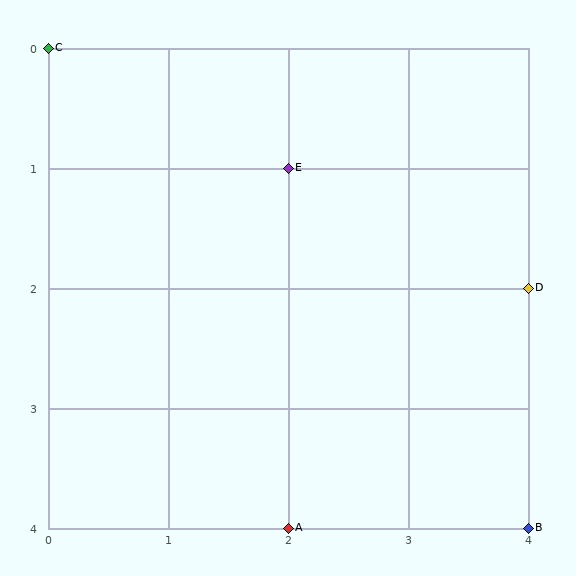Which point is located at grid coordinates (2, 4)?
Point A is at (2, 4).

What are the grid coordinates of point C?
Point C is at grid coordinates (0, 0).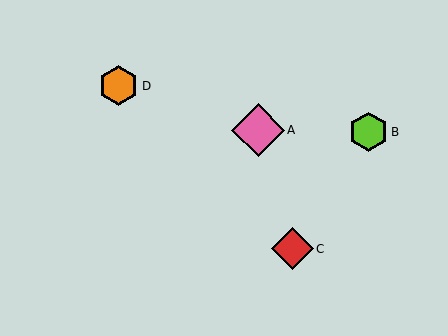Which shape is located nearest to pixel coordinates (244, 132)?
The pink diamond (labeled A) at (258, 130) is nearest to that location.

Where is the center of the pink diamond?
The center of the pink diamond is at (258, 130).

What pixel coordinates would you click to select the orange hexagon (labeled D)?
Click at (119, 86) to select the orange hexagon D.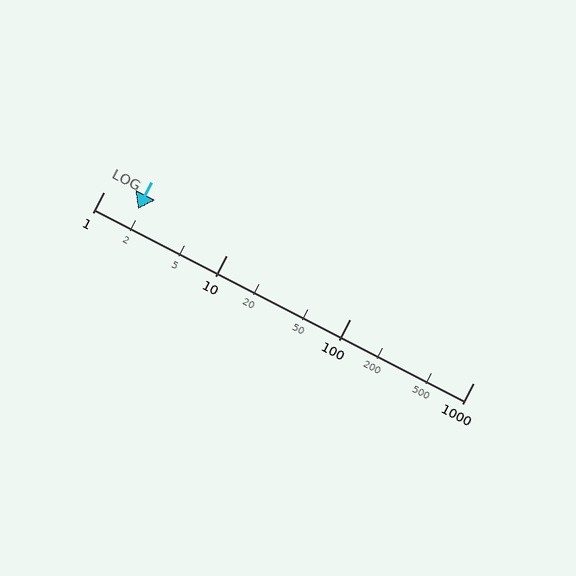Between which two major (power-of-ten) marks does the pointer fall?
The pointer is between 1 and 10.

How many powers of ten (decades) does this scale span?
The scale spans 3 decades, from 1 to 1000.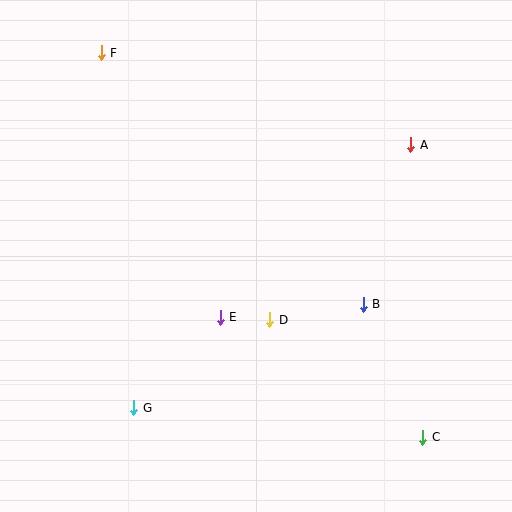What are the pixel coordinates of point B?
Point B is at (363, 304).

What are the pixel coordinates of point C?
Point C is at (423, 437).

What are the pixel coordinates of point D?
Point D is at (270, 320).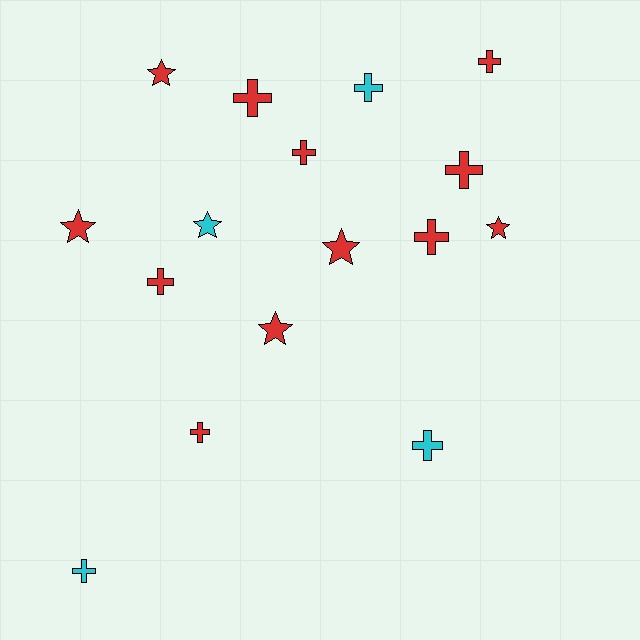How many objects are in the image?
There are 16 objects.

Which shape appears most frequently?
Cross, with 10 objects.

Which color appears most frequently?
Red, with 12 objects.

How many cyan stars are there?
There is 1 cyan star.